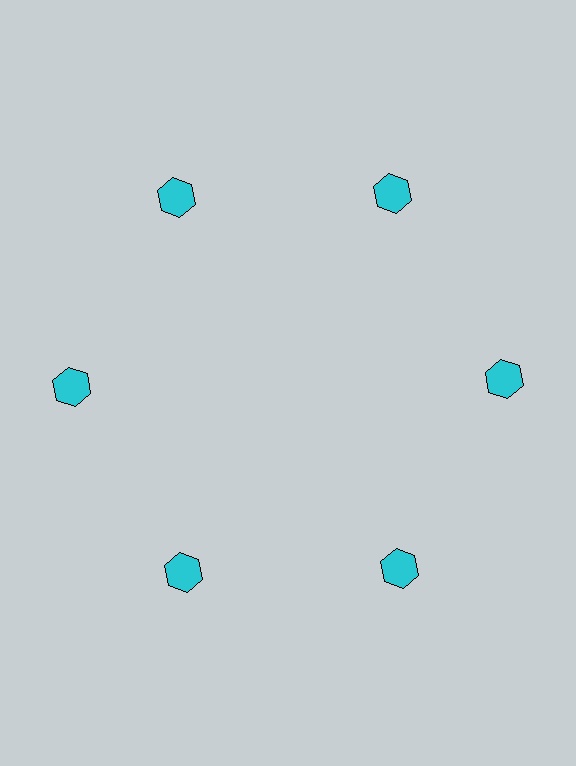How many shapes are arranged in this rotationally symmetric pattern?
There are 6 shapes, arranged in 6 groups of 1.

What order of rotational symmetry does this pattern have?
This pattern has 6-fold rotational symmetry.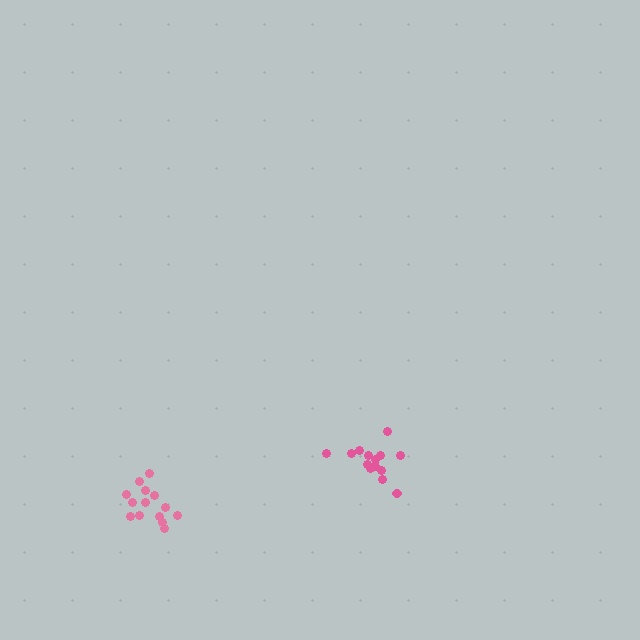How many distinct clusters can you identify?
There are 2 distinct clusters.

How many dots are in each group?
Group 1: 14 dots, Group 2: 14 dots (28 total).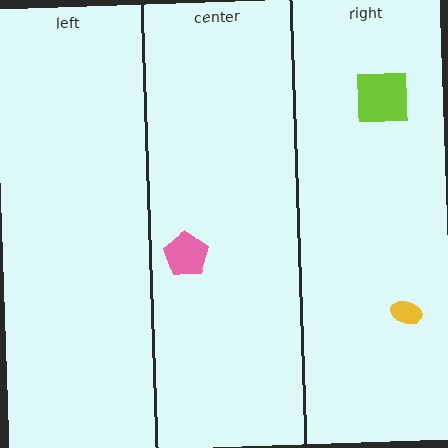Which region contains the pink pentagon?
The center region.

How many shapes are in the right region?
2.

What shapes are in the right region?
The yellow ellipse, the lime square.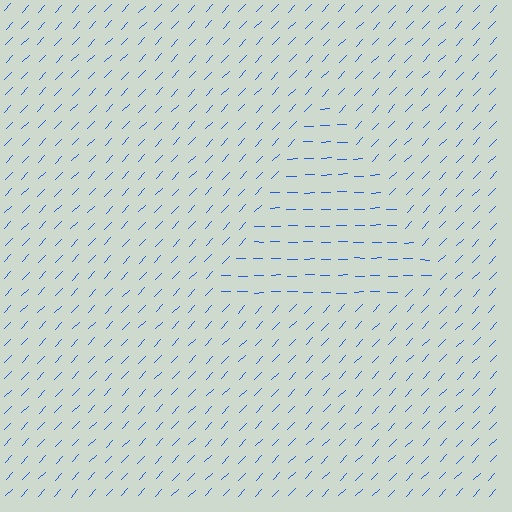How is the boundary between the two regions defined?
The boundary is defined purely by a change in line orientation (approximately 45 degrees difference). All lines are the same color and thickness.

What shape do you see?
I see a triangle.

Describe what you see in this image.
The image is filled with small blue line segments. A triangle region in the image has lines oriented differently from the surrounding lines, creating a visible texture boundary.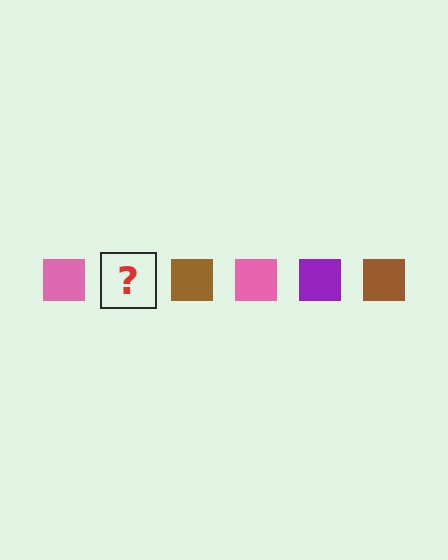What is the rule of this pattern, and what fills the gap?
The rule is that the pattern cycles through pink, purple, brown squares. The gap should be filled with a purple square.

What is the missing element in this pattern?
The missing element is a purple square.